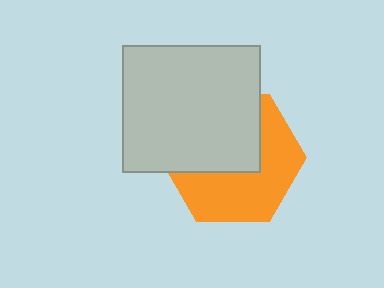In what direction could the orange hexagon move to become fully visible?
The orange hexagon could move down. That would shift it out from behind the light gray rectangle entirely.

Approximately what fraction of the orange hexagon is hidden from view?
Roughly 49% of the orange hexagon is hidden behind the light gray rectangle.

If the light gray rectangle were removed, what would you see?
You would see the complete orange hexagon.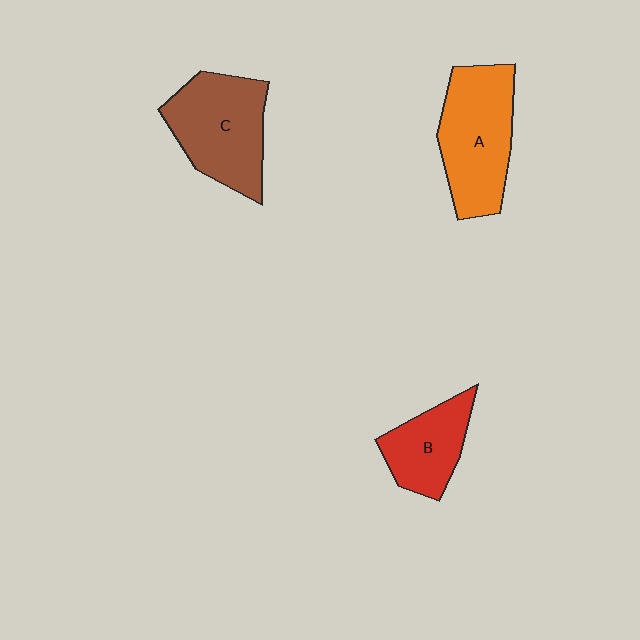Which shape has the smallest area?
Shape B (red).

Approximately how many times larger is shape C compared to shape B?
Approximately 1.5 times.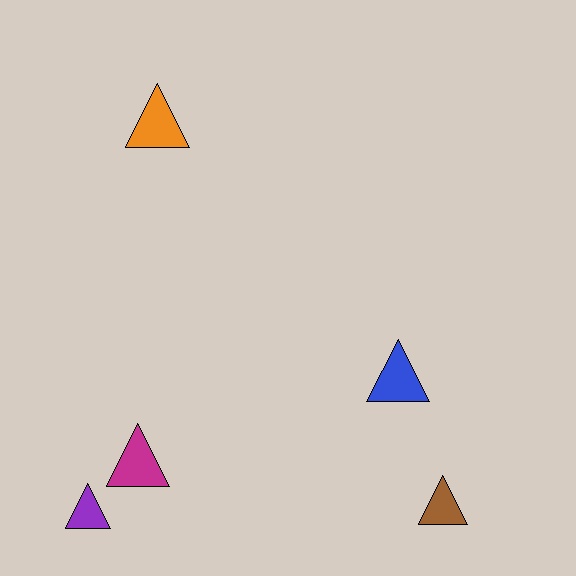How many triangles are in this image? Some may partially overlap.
There are 5 triangles.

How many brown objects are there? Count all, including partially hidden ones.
There is 1 brown object.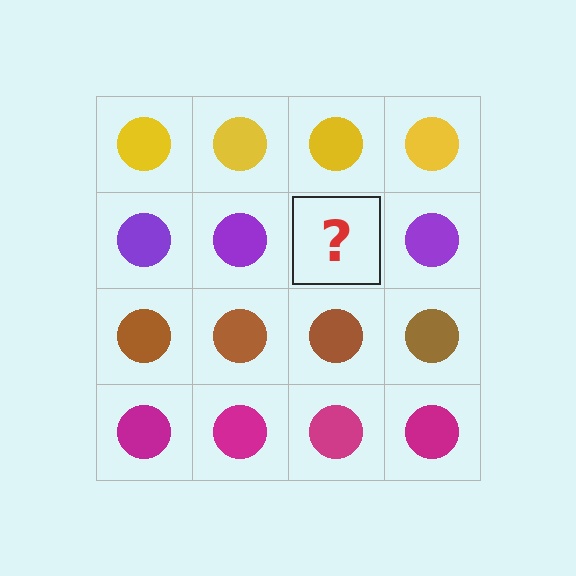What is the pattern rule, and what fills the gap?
The rule is that each row has a consistent color. The gap should be filled with a purple circle.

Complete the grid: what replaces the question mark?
The question mark should be replaced with a purple circle.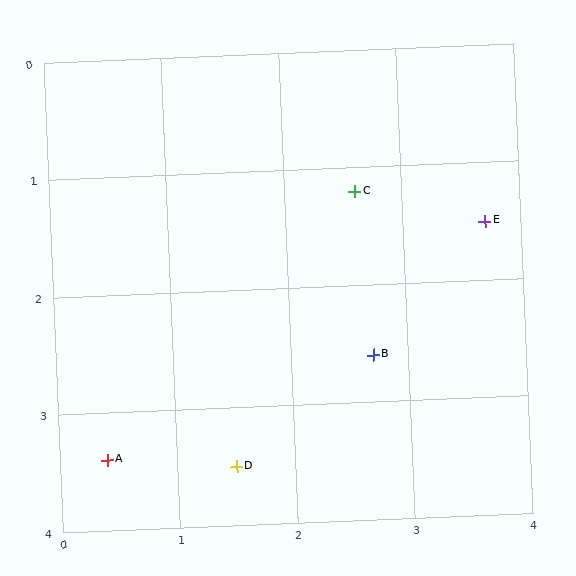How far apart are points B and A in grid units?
Points B and A are about 2.4 grid units apart.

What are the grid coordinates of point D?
Point D is at approximately (1.5, 3.5).